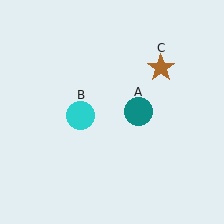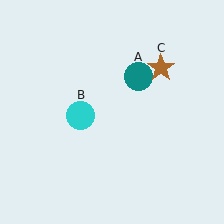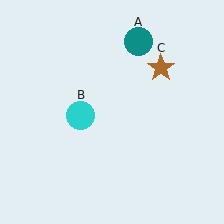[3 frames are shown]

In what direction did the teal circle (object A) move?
The teal circle (object A) moved up.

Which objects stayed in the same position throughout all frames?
Cyan circle (object B) and brown star (object C) remained stationary.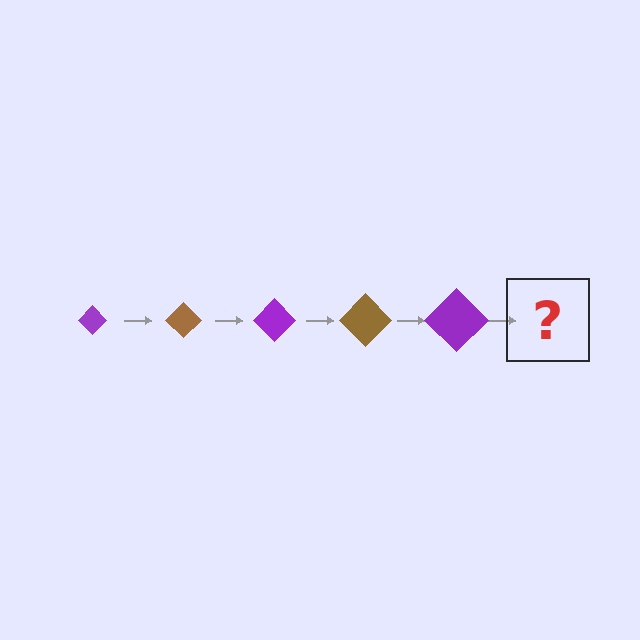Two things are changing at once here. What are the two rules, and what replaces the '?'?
The two rules are that the diamond grows larger each step and the color cycles through purple and brown. The '?' should be a brown diamond, larger than the previous one.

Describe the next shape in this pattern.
It should be a brown diamond, larger than the previous one.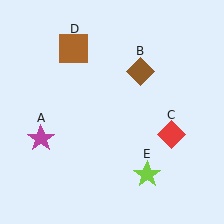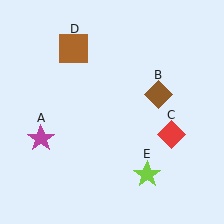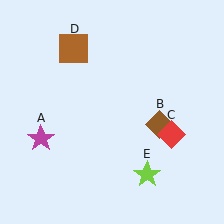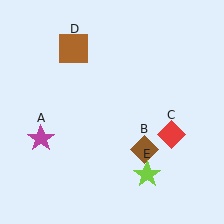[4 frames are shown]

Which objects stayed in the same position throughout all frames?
Magenta star (object A) and red diamond (object C) and brown square (object D) and lime star (object E) remained stationary.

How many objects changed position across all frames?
1 object changed position: brown diamond (object B).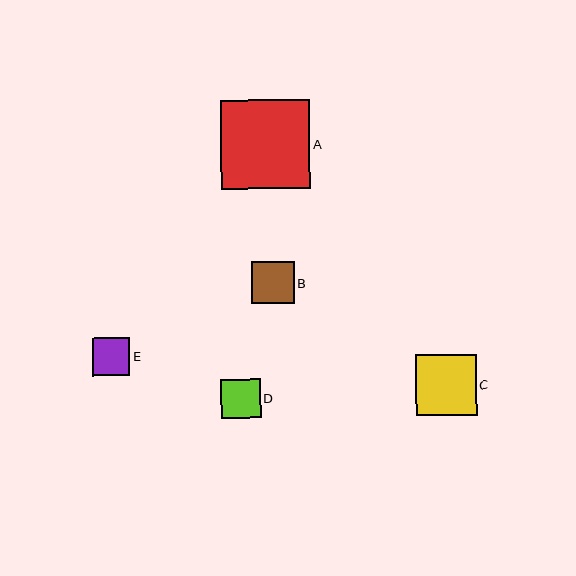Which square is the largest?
Square A is the largest with a size of approximately 89 pixels.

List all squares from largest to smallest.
From largest to smallest: A, C, B, D, E.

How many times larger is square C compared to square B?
Square C is approximately 1.4 times the size of square B.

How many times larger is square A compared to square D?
Square A is approximately 2.3 times the size of square D.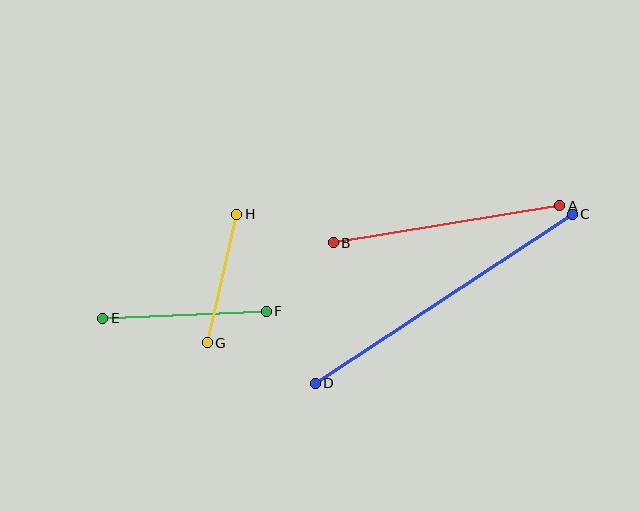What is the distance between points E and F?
The distance is approximately 164 pixels.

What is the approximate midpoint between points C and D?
The midpoint is at approximately (444, 299) pixels.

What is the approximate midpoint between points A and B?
The midpoint is at approximately (446, 224) pixels.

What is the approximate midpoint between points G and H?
The midpoint is at approximately (222, 279) pixels.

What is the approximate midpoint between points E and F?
The midpoint is at approximately (185, 315) pixels.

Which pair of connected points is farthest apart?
Points C and D are farthest apart.